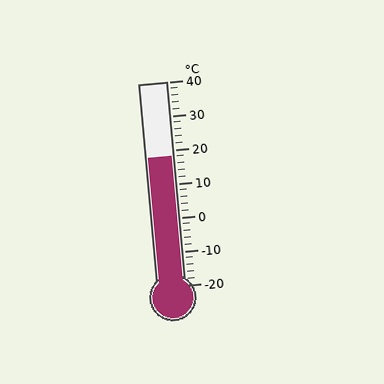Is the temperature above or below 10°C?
The temperature is above 10°C.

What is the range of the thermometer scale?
The thermometer scale ranges from -20°C to 40°C.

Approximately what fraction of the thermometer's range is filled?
The thermometer is filled to approximately 65% of its range.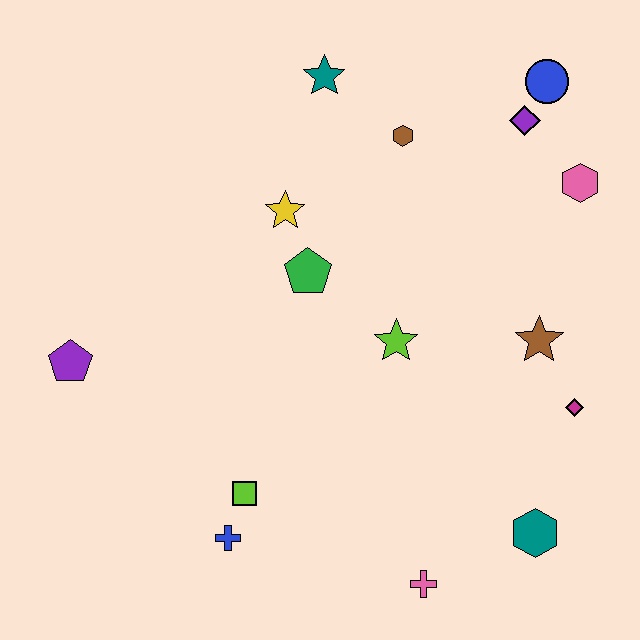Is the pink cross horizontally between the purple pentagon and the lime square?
No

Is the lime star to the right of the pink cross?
No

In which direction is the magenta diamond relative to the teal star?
The magenta diamond is below the teal star.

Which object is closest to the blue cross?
The lime square is closest to the blue cross.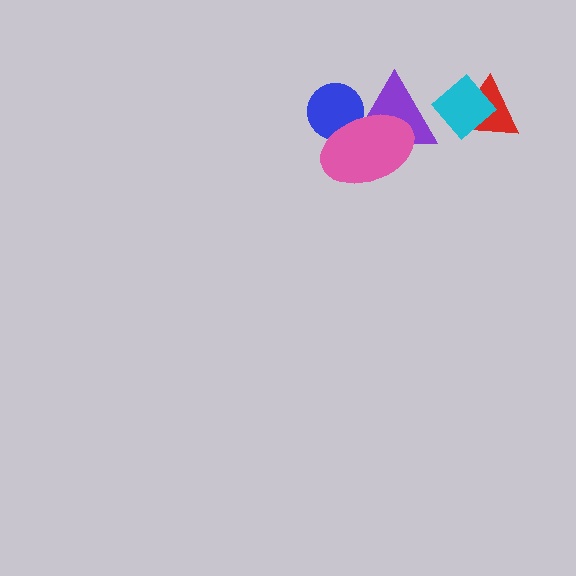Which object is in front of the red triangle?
The cyan diamond is in front of the red triangle.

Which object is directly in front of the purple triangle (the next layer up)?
The pink ellipse is directly in front of the purple triangle.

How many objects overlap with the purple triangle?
3 objects overlap with the purple triangle.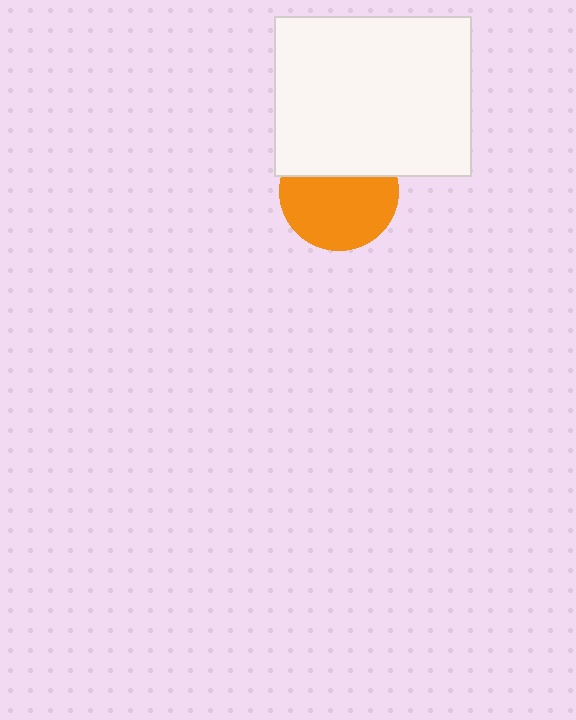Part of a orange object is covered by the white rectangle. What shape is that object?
It is a circle.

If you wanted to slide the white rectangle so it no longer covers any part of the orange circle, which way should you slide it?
Slide it up — that is the most direct way to separate the two shapes.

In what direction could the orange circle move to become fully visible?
The orange circle could move down. That would shift it out from behind the white rectangle entirely.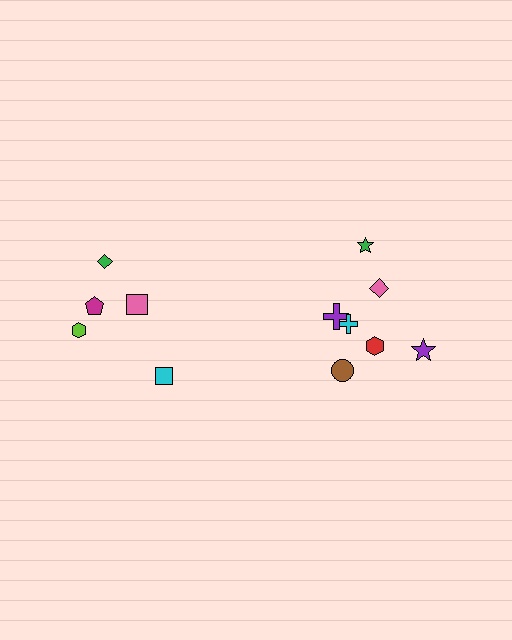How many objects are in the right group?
There are 7 objects.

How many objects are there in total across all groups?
There are 12 objects.